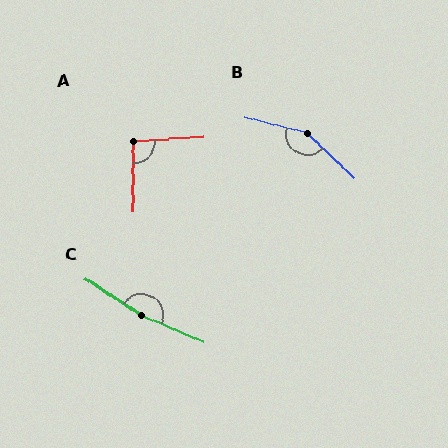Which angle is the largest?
C, at approximately 170 degrees.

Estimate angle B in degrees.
Approximately 150 degrees.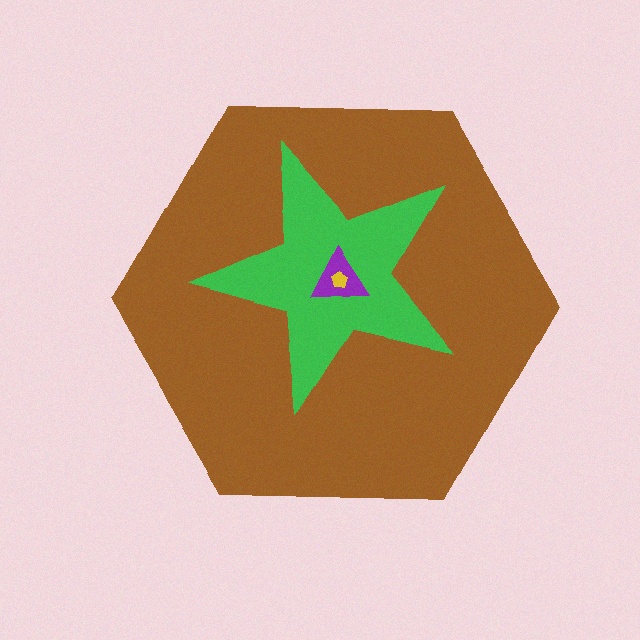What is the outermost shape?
The brown hexagon.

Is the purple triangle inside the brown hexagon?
Yes.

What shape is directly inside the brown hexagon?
The green star.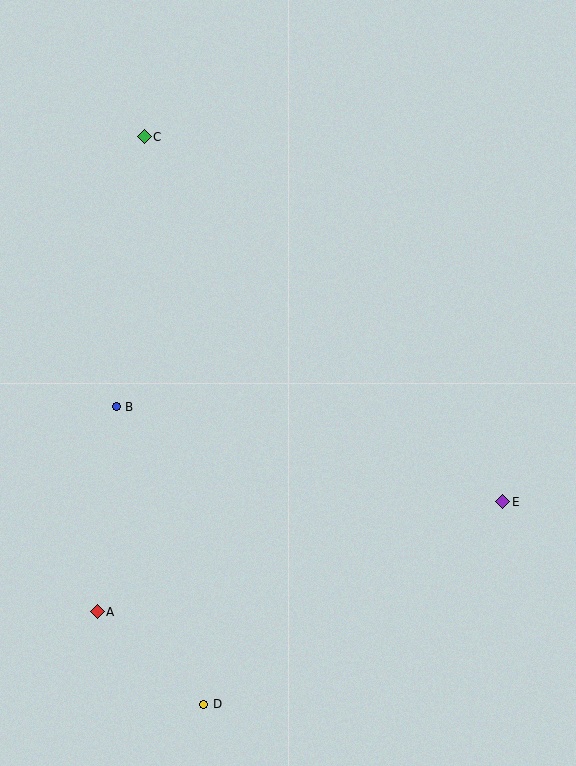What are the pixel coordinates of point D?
Point D is at (204, 704).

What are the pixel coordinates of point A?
Point A is at (97, 612).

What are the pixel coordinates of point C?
Point C is at (144, 137).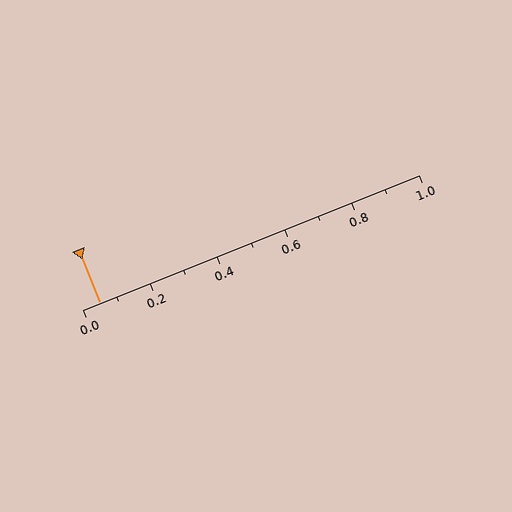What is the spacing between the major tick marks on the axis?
The major ticks are spaced 0.2 apart.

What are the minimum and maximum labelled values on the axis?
The axis runs from 0.0 to 1.0.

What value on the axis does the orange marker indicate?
The marker indicates approximately 0.05.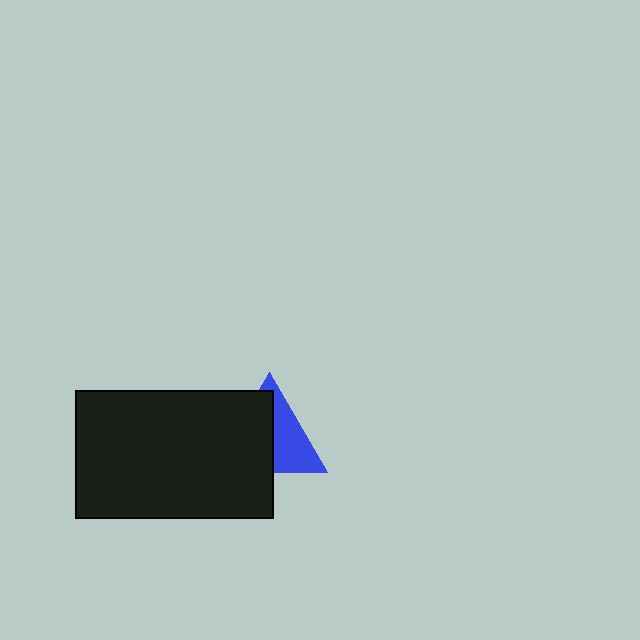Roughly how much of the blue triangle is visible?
About half of it is visible (roughly 46%).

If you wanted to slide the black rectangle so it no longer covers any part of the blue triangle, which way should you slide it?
Slide it left — that is the most direct way to separate the two shapes.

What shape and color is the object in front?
The object in front is a black rectangle.